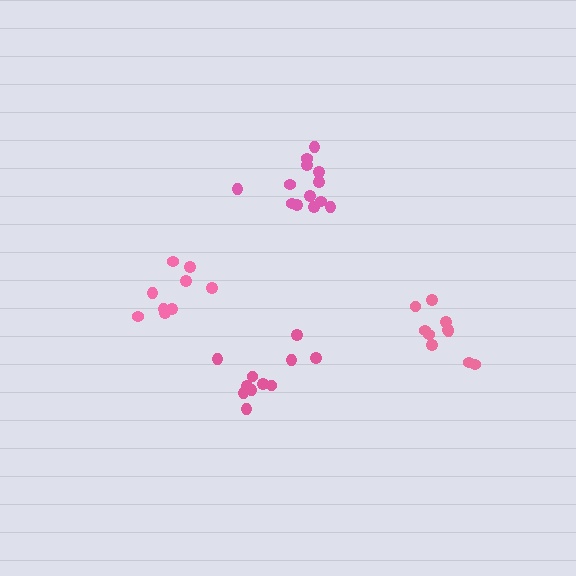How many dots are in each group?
Group 1: 13 dots, Group 2: 10 dots, Group 3: 11 dots, Group 4: 9 dots (43 total).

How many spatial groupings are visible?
There are 4 spatial groupings.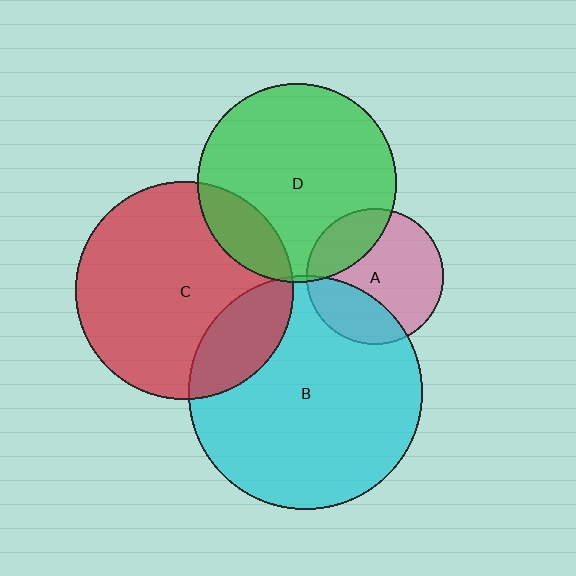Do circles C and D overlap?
Yes.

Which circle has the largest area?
Circle B (cyan).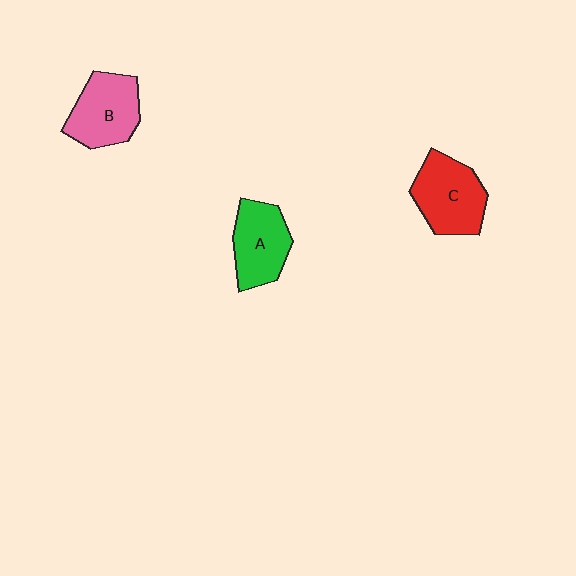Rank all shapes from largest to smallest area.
From largest to smallest: C (red), B (pink), A (green).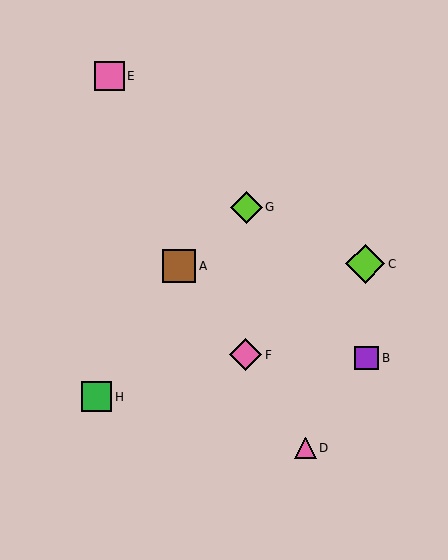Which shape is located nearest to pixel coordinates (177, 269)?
The brown square (labeled A) at (179, 266) is nearest to that location.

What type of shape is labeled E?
Shape E is a pink square.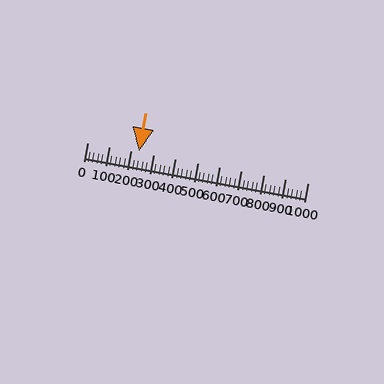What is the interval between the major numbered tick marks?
The major tick marks are spaced 100 units apart.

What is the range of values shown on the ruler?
The ruler shows values from 0 to 1000.